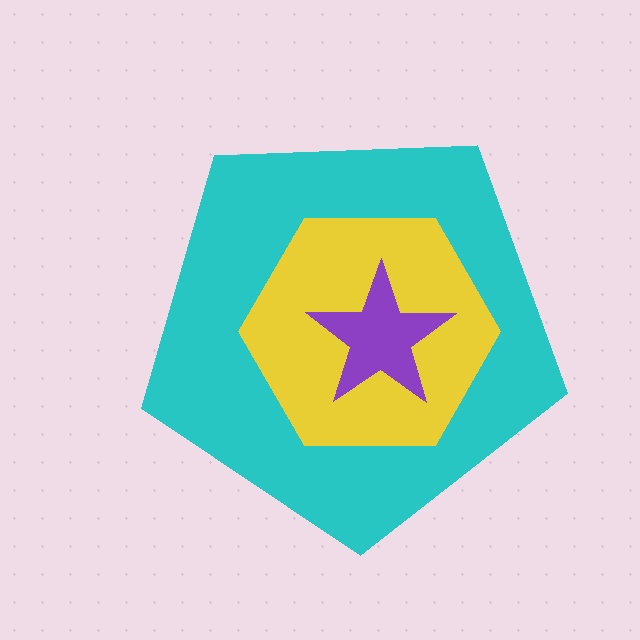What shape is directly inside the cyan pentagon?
The yellow hexagon.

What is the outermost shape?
The cyan pentagon.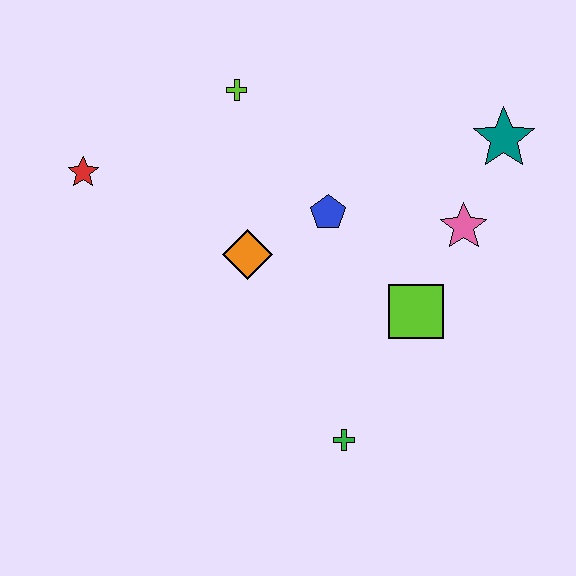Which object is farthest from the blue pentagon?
The red star is farthest from the blue pentagon.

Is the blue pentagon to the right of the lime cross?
Yes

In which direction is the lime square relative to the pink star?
The lime square is below the pink star.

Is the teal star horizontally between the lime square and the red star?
No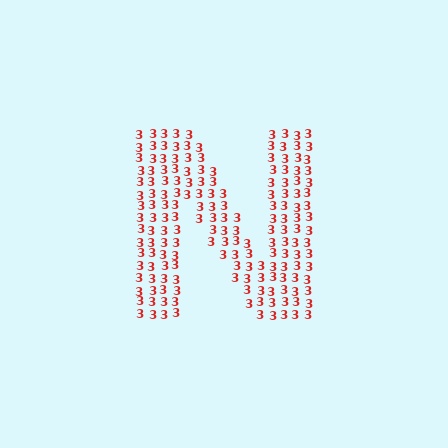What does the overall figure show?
The overall figure shows the letter N.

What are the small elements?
The small elements are digit 3's.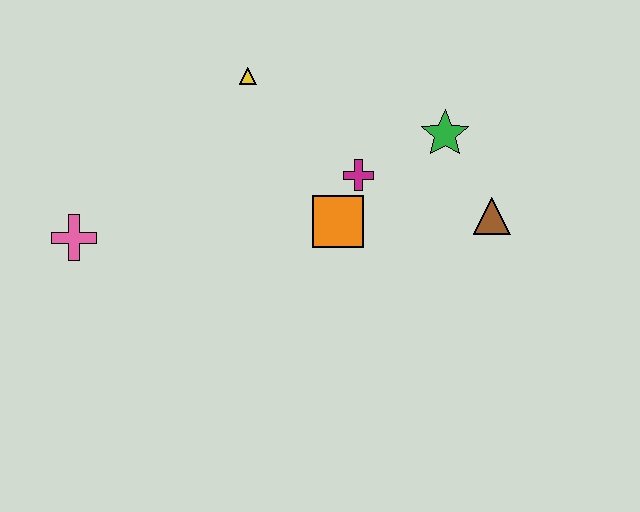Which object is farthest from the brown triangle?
The pink cross is farthest from the brown triangle.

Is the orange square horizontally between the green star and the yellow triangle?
Yes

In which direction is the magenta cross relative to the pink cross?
The magenta cross is to the right of the pink cross.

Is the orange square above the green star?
No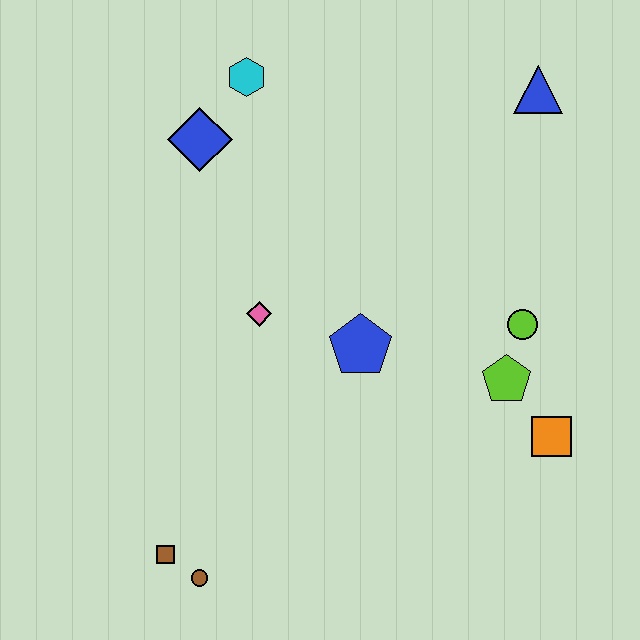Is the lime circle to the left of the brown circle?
No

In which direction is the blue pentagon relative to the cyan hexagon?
The blue pentagon is below the cyan hexagon.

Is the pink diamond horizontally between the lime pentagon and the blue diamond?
Yes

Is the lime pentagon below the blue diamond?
Yes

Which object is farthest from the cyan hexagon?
The brown circle is farthest from the cyan hexagon.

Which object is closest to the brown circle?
The brown square is closest to the brown circle.